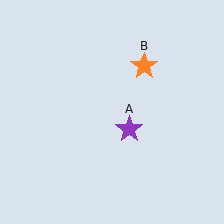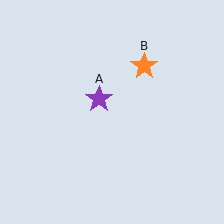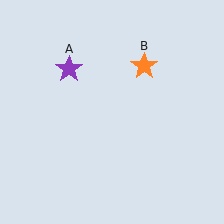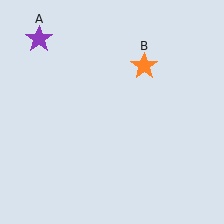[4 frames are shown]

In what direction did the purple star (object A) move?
The purple star (object A) moved up and to the left.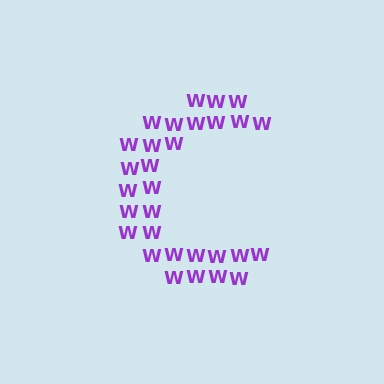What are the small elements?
The small elements are letter W's.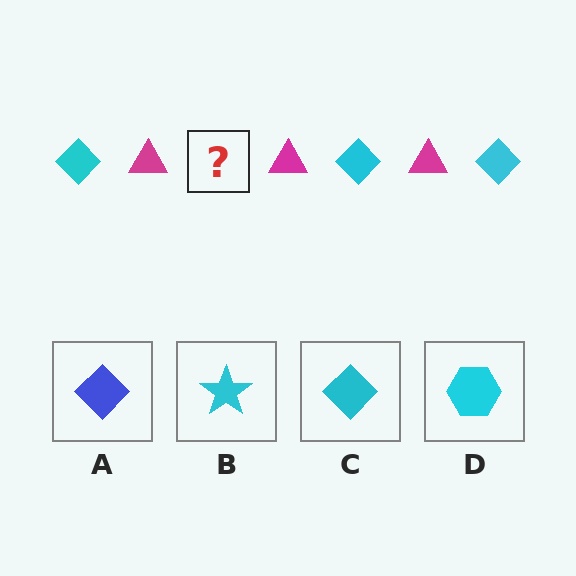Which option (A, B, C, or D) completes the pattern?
C.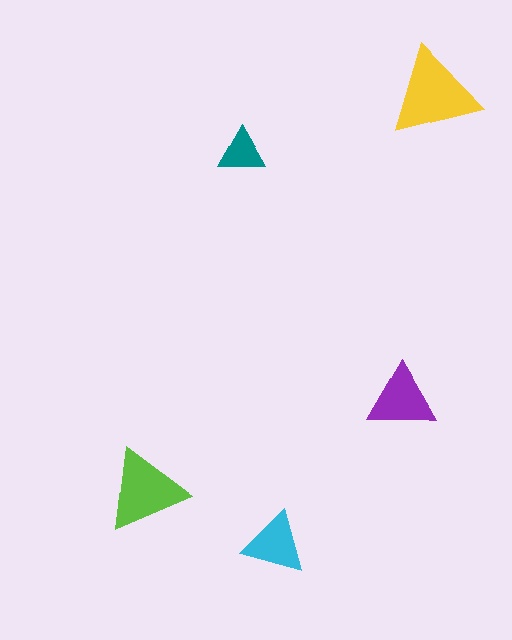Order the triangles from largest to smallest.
the yellow one, the lime one, the purple one, the cyan one, the teal one.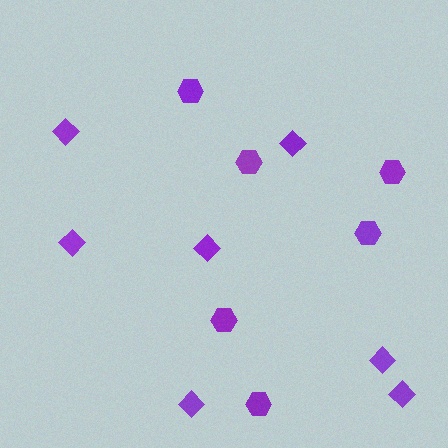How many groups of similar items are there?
There are 2 groups: one group of diamonds (7) and one group of hexagons (6).